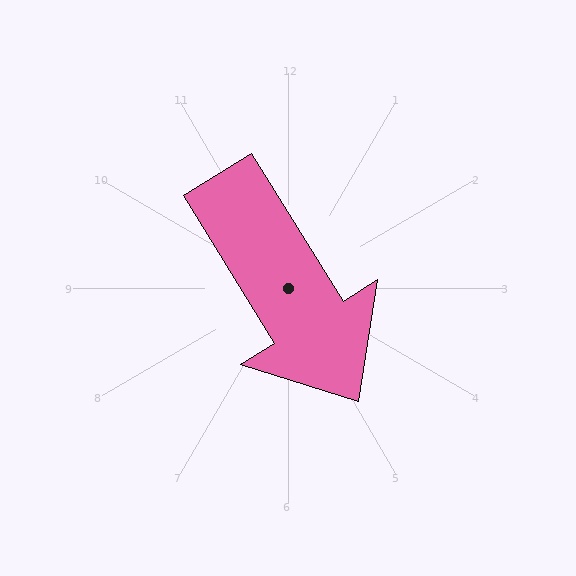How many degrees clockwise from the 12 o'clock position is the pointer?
Approximately 148 degrees.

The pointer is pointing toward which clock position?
Roughly 5 o'clock.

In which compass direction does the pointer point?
Southeast.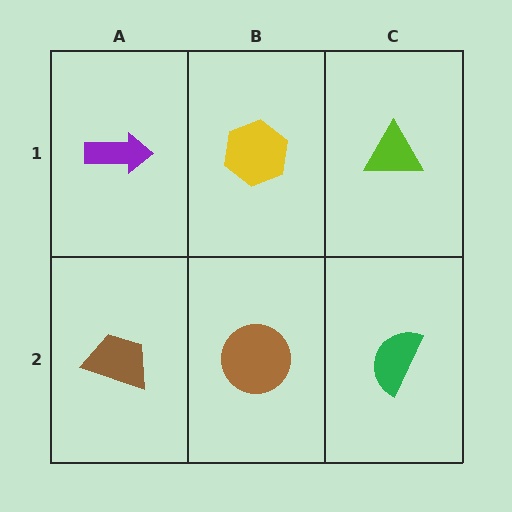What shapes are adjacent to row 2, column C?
A lime triangle (row 1, column C), a brown circle (row 2, column B).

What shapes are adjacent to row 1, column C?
A green semicircle (row 2, column C), a yellow hexagon (row 1, column B).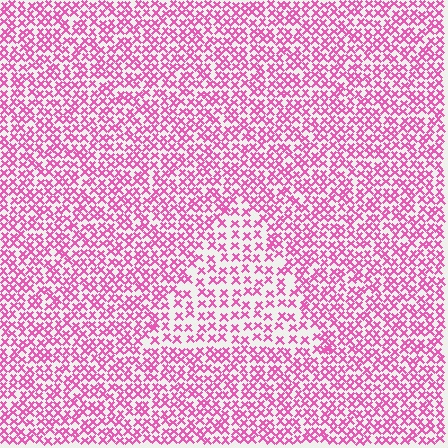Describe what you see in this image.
The image contains small pink elements arranged at two different densities. A triangle-shaped region is visible where the elements are less densely packed than the surrounding area.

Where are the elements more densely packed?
The elements are more densely packed outside the triangle boundary.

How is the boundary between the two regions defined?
The boundary is defined by a change in element density (approximately 1.7x ratio). All elements are the same color, size, and shape.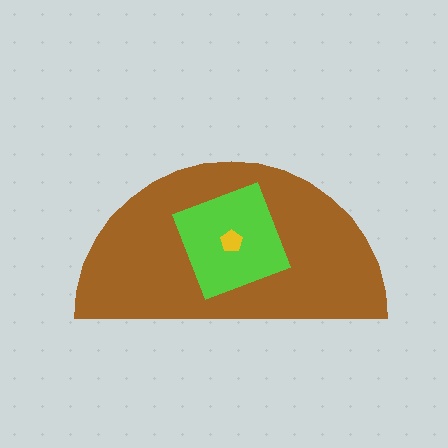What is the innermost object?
The yellow pentagon.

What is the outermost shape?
The brown semicircle.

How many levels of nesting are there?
3.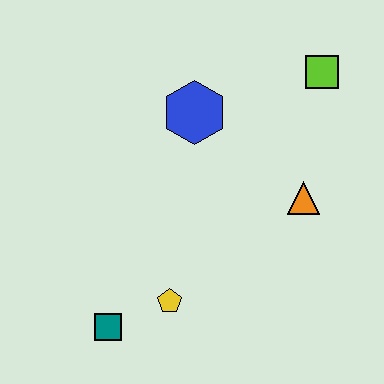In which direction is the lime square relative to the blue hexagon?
The lime square is to the right of the blue hexagon.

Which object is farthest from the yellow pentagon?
The lime square is farthest from the yellow pentagon.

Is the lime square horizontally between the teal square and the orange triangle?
No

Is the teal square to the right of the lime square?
No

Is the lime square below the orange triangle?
No